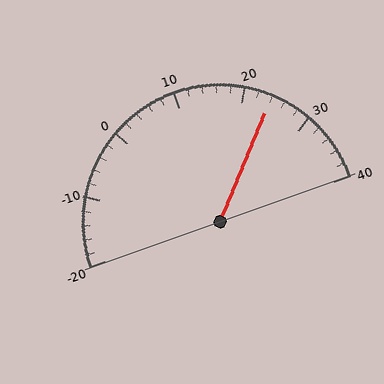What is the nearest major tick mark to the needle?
The nearest major tick mark is 20.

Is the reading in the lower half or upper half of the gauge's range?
The reading is in the upper half of the range (-20 to 40).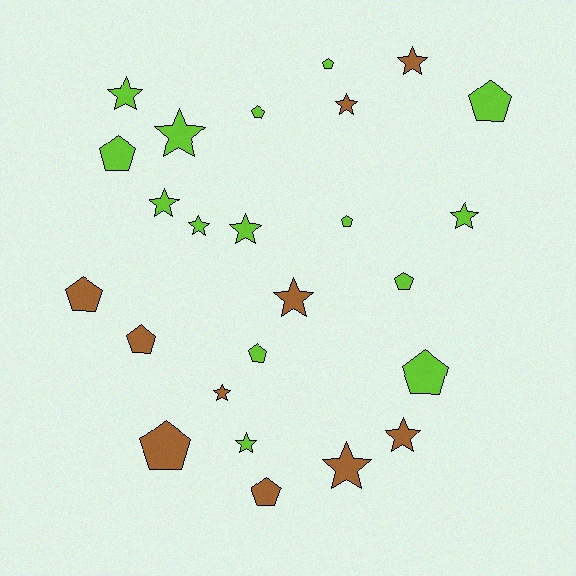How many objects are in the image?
There are 25 objects.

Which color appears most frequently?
Lime, with 15 objects.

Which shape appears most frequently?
Star, with 13 objects.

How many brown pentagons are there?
There are 4 brown pentagons.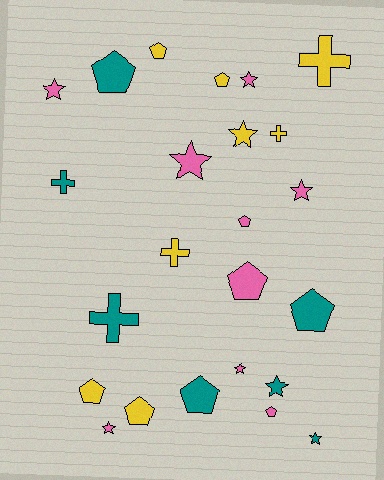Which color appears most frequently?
Pink, with 9 objects.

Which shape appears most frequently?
Pentagon, with 10 objects.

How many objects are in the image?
There are 24 objects.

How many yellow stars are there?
There is 1 yellow star.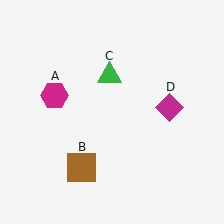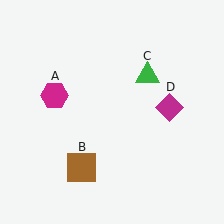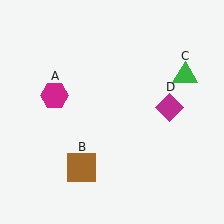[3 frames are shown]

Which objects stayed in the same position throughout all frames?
Magenta hexagon (object A) and brown square (object B) and magenta diamond (object D) remained stationary.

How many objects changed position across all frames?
1 object changed position: green triangle (object C).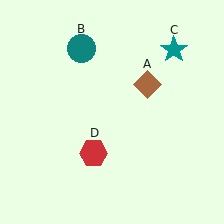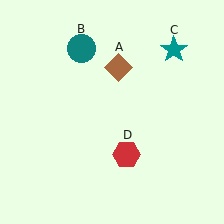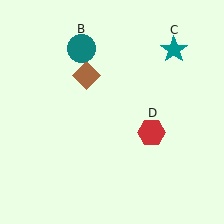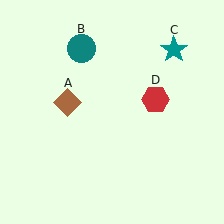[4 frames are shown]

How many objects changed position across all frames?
2 objects changed position: brown diamond (object A), red hexagon (object D).